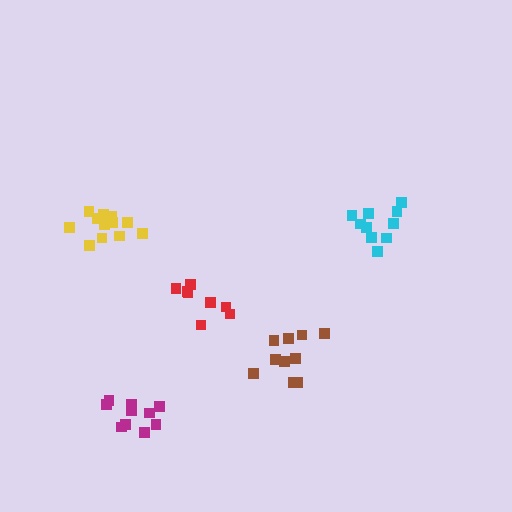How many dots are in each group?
Group 1: 10 dots, Group 2: 12 dots, Group 3: 10 dots, Group 4: 8 dots, Group 5: 10 dots (50 total).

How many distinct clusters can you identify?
There are 5 distinct clusters.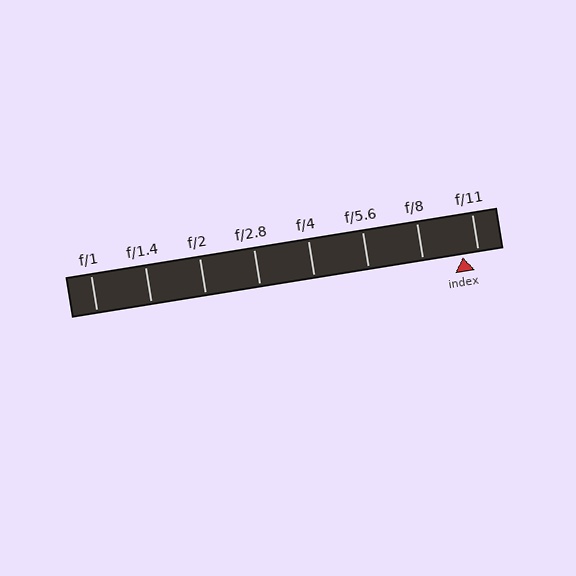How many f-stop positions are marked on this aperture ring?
There are 8 f-stop positions marked.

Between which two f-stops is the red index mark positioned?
The index mark is between f/8 and f/11.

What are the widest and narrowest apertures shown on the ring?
The widest aperture shown is f/1 and the narrowest is f/11.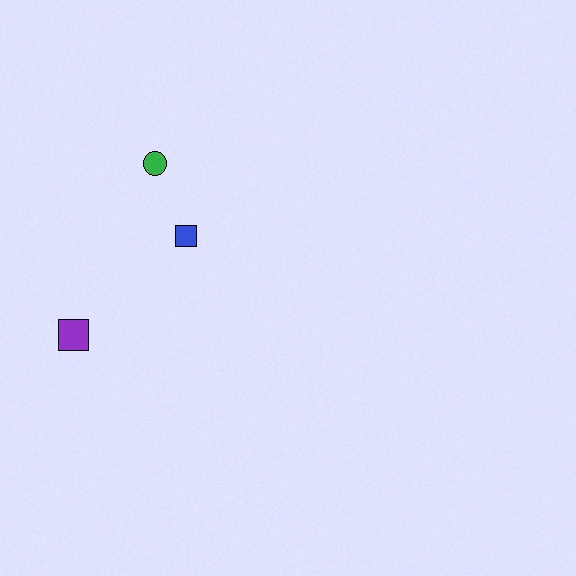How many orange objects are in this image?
There are no orange objects.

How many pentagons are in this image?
There are no pentagons.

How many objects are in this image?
There are 3 objects.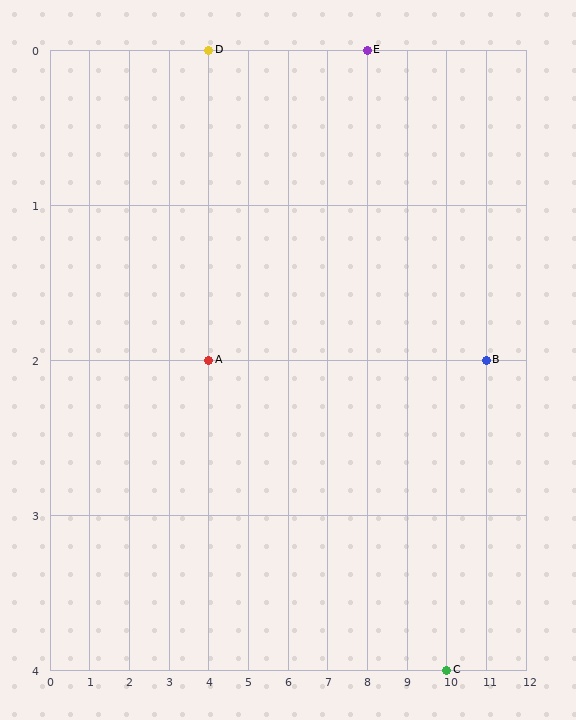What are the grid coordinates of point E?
Point E is at grid coordinates (8, 0).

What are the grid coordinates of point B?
Point B is at grid coordinates (11, 2).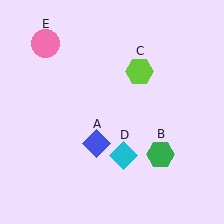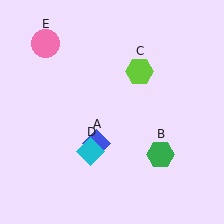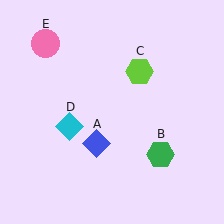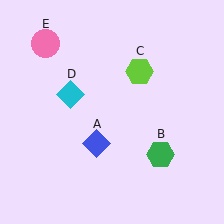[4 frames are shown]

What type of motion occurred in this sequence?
The cyan diamond (object D) rotated clockwise around the center of the scene.